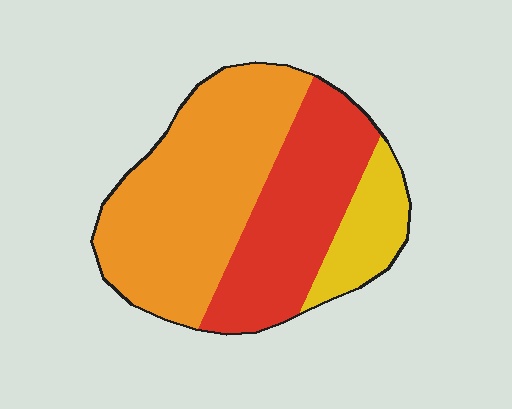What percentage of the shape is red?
Red takes up about one third (1/3) of the shape.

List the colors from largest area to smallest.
From largest to smallest: orange, red, yellow.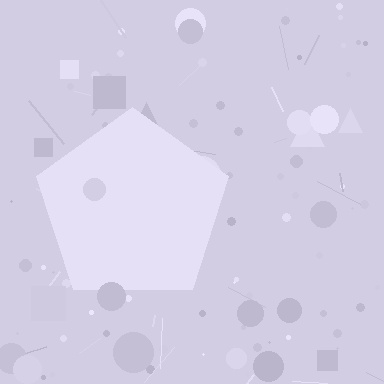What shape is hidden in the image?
A pentagon is hidden in the image.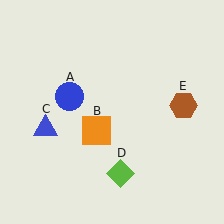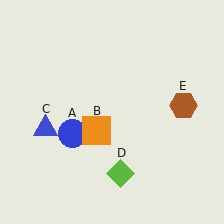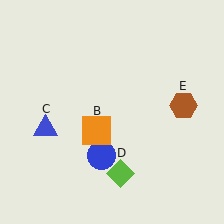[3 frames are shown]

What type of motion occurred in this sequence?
The blue circle (object A) rotated counterclockwise around the center of the scene.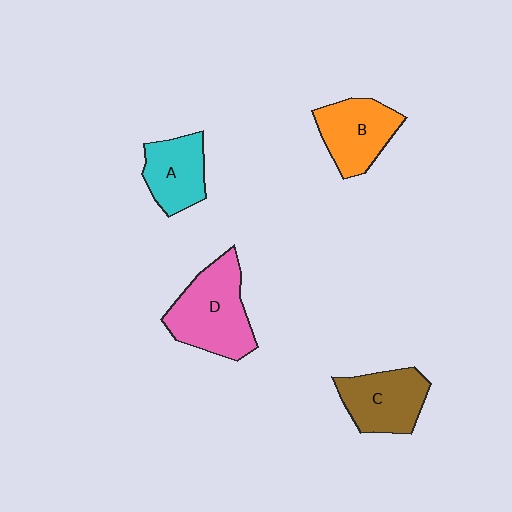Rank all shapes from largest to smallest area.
From largest to smallest: D (pink), B (orange), C (brown), A (cyan).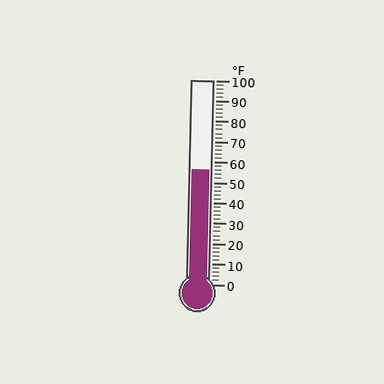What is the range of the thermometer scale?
The thermometer scale ranges from 0°F to 100°F.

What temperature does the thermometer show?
The thermometer shows approximately 56°F.